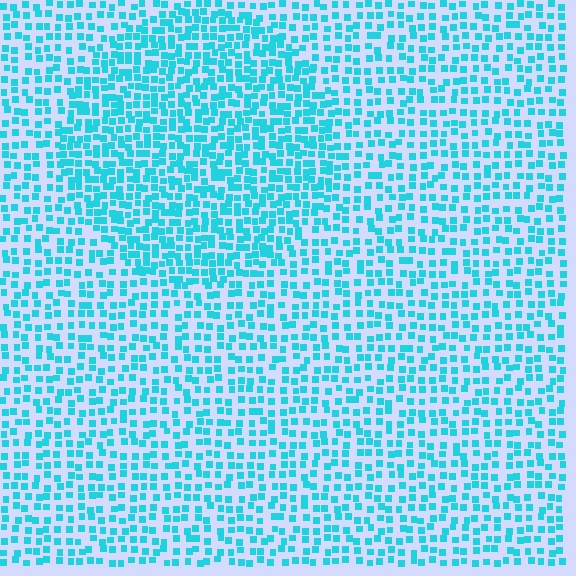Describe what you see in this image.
The image contains small cyan elements arranged at two different densities. A circle-shaped region is visible where the elements are more densely packed than the surrounding area.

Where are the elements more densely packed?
The elements are more densely packed inside the circle boundary.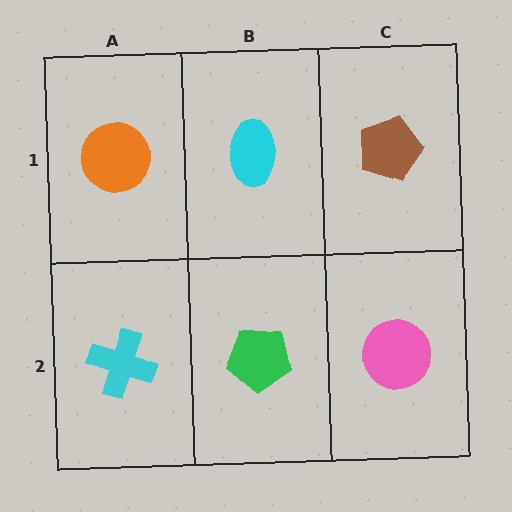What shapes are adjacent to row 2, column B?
A cyan ellipse (row 1, column B), a cyan cross (row 2, column A), a pink circle (row 2, column C).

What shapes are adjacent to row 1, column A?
A cyan cross (row 2, column A), a cyan ellipse (row 1, column B).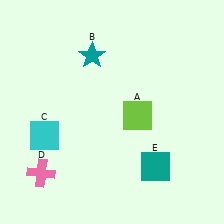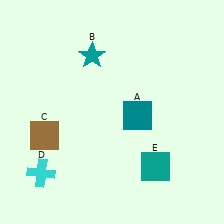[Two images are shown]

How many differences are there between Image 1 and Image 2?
There are 3 differences between the two images.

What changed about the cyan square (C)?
In Image 1, C is cyan. In Image 2, it changed to brown.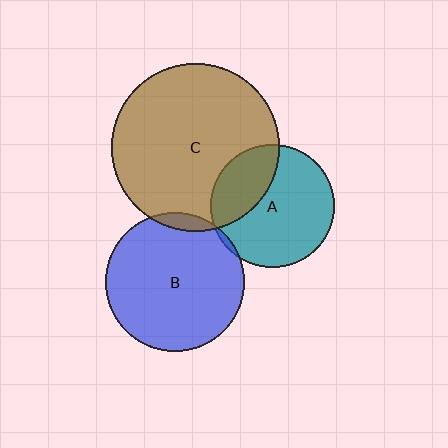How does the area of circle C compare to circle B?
Approximately 1.5 times.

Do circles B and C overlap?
Yes.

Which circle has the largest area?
Circle C (brown).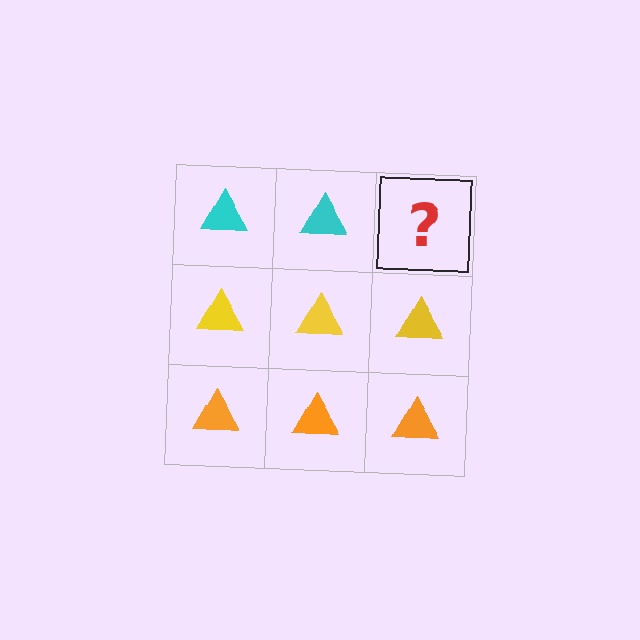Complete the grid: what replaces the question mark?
The question mark should be replaced with a cyan triangle.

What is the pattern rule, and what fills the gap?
The rule is that each row has a consistent color. The gap should be filled with a cyan triangle.